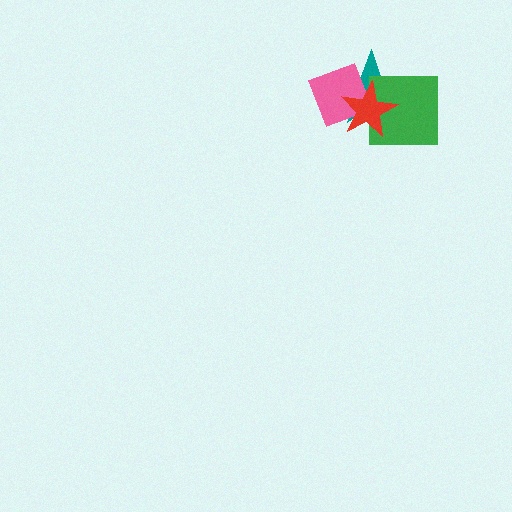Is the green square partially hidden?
Yes, it is partially covered by another shape.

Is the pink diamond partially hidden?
Yes, it is partially covered by another shape.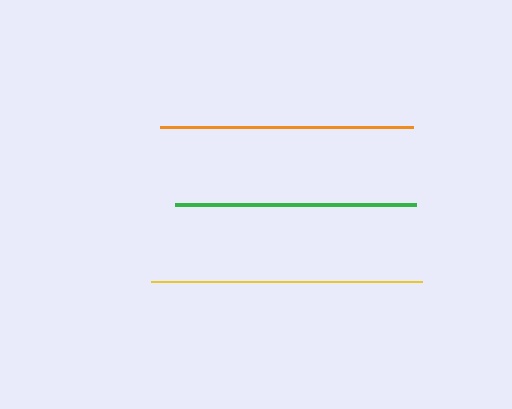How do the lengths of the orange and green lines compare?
The orange and green lines are approximately the same length.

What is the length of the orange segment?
The orange segment is approximately 253 pixels long.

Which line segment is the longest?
The yellow line is the longest at approximately 271 pixels.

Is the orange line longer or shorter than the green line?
The orange line is longer than the green line.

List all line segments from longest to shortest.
From longest to shortest: yellow, orange, green.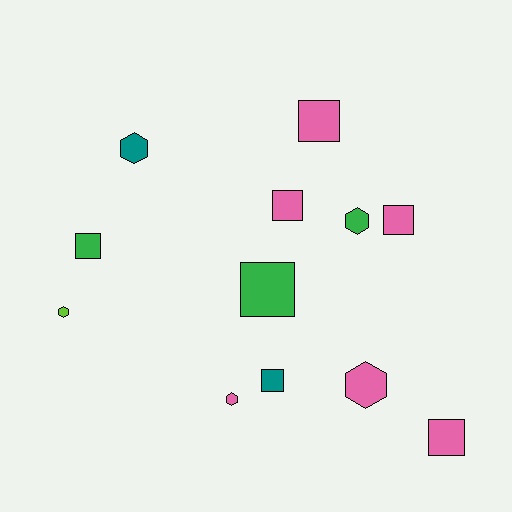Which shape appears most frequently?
Square, with 7 objects.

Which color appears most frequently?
Pink, with 6 objects.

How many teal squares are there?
There is 1 teal square.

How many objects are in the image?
There are 12 objects.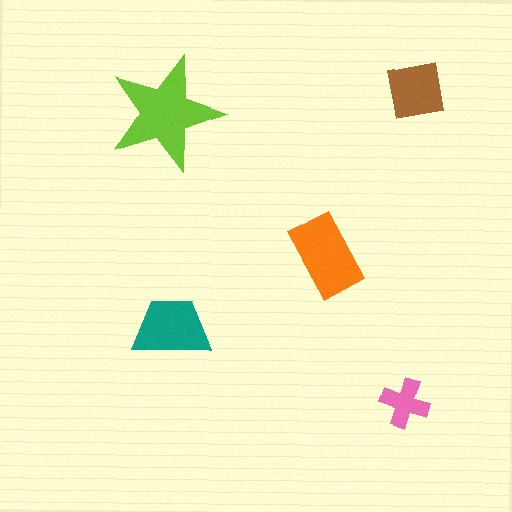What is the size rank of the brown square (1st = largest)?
4th.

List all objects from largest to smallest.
The lime star, the orange rectangle, the teal trapezoid, the brown square, the pink cross.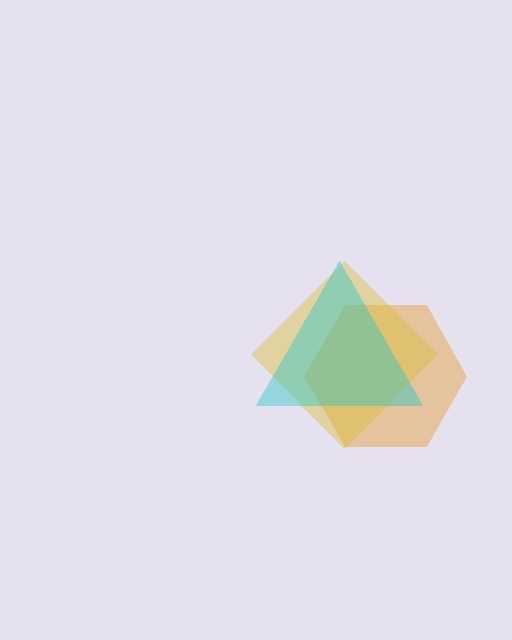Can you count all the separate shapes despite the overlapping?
Yes, there are 3 separate shapes.